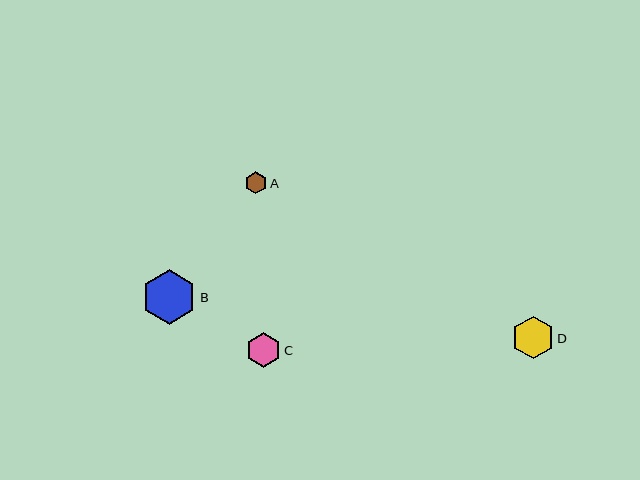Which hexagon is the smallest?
Hexagon A is the smallest with a size of approximately 22 pixels.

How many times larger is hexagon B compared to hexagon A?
Hexagon B is approximately 2.4 times the size of hexagon A.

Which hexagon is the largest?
Hexagon B is the largest with a size of approximately 55 pixels.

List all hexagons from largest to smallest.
From largest to smallest: B, D, C, A.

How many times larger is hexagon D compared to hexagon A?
Hexagon D is approximately 1.9 times the size of hexagon A.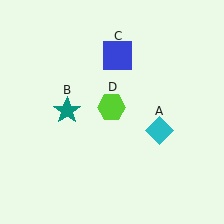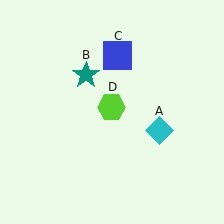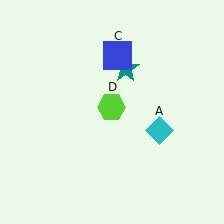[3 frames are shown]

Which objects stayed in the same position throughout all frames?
Cyan diamond (object A) and blue square (object C) and lime hexagon (object D) remained stationary.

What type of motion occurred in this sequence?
The teal star (object B) rotated clockwise around the center of the scene.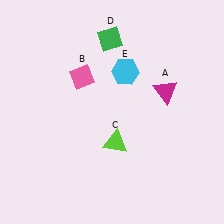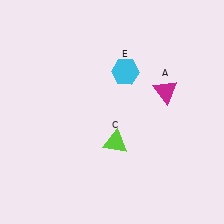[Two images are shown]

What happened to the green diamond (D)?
The green diamond (D) was removed in Image 2. It was in the top-left area of Image 1.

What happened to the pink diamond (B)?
The pink diamond (B) was removed in Image 2. It was in the top-left area of Image 1.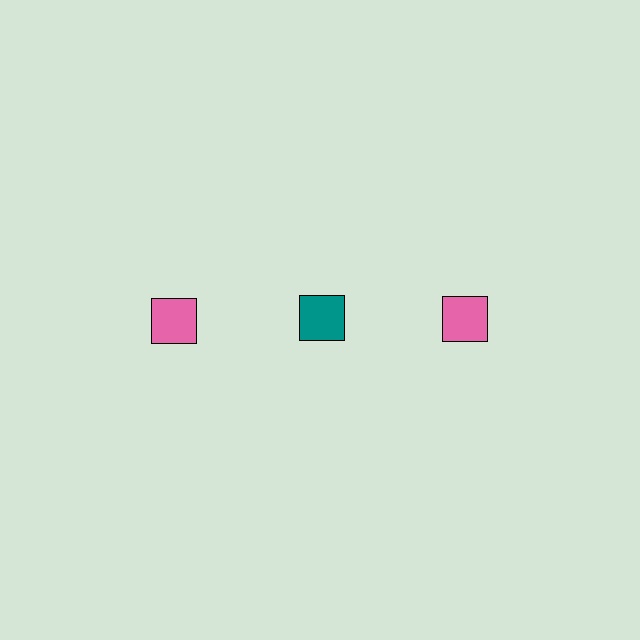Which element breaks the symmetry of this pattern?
The teal square in the top row, second from left column breaks the symmetry. All other shapes are pink squares.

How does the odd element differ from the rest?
It has a different color: teal instead of pink.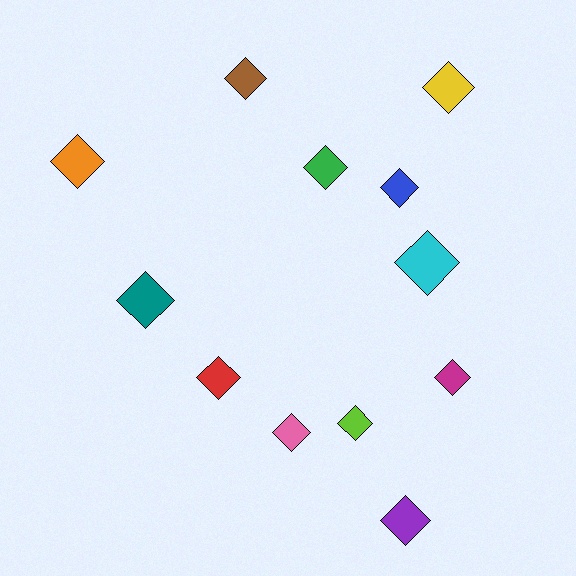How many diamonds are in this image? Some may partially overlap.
There are 12 diamonds.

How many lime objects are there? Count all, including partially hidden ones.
There is 1 lime object.